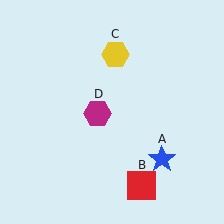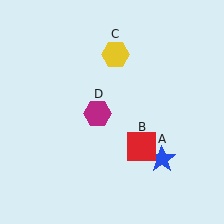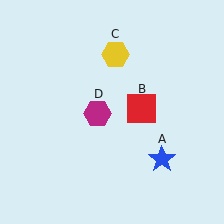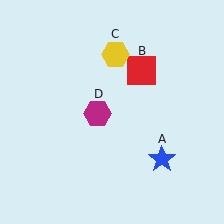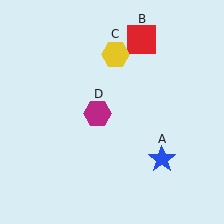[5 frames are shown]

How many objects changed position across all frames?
1 object changed position: red square (object B).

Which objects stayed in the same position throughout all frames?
Blue star (object A) and yellow hexagon (object C) and magenta hexagon (object D) remained stationary.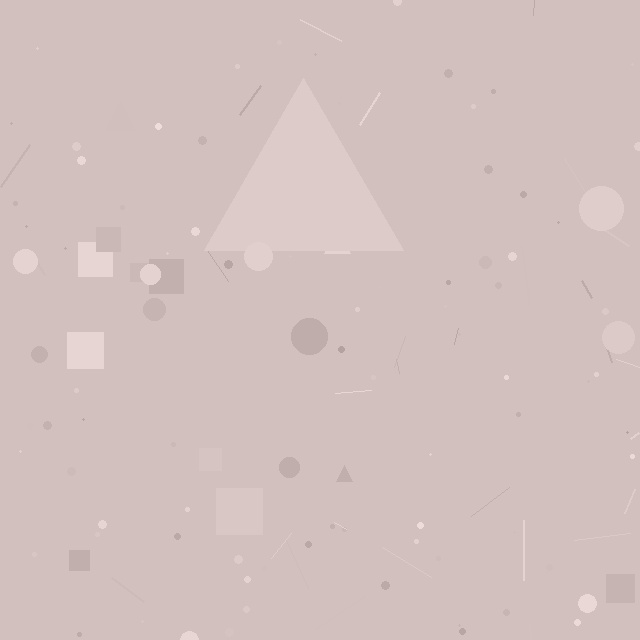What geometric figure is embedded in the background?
A triangle is embedded in the background.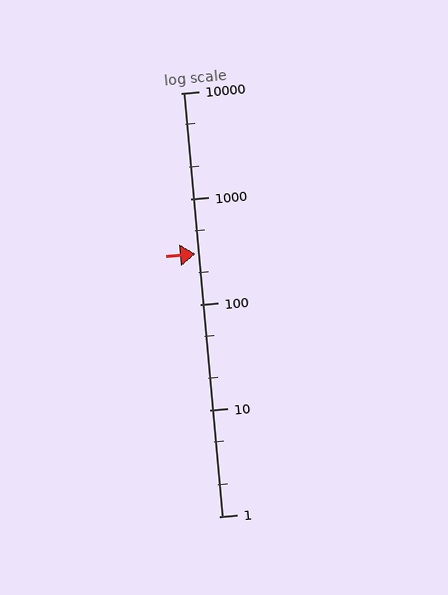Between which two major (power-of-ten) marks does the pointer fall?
The pointer is between 100 and 1000.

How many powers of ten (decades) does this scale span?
The scale spans 4 decades, from 1 to 10000.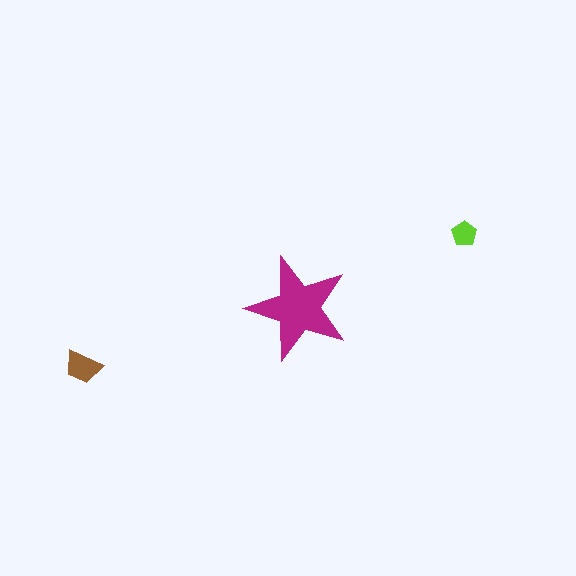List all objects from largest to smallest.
The magenta star, the brown trapezoid, the lime pentagon.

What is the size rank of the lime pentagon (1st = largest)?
3rd.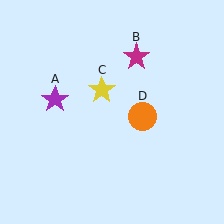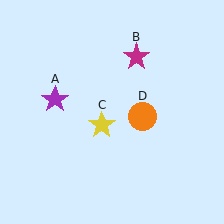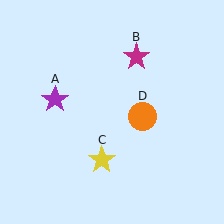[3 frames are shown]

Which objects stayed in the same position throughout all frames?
Purple star (object A) and magenta star (object B) and orange circle (object D) remained stationary.